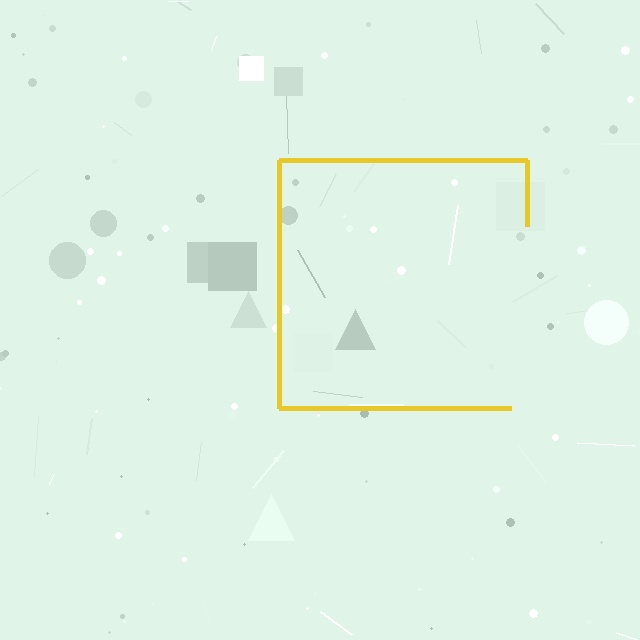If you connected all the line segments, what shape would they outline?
They would outline a square.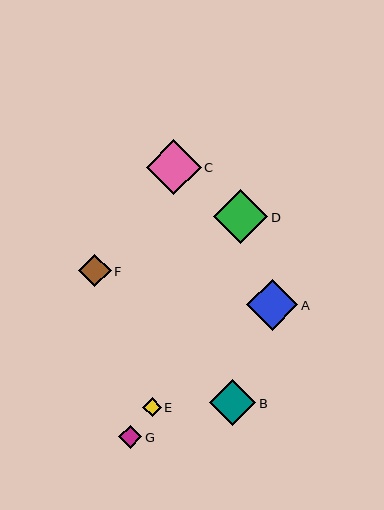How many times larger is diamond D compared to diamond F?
Diamond D is approximately 1.7 times the size of diamond F.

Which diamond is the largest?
Diamond C is the largest with a size of approximately 55 pixels.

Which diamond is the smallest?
Diamond E is the smallest with a size of approximately 19 pixels.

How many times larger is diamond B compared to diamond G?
Diamond B is approximately 2.0 times the size of diamond G.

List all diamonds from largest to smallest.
From largest to smallest: C, D, A, B, F, G, E.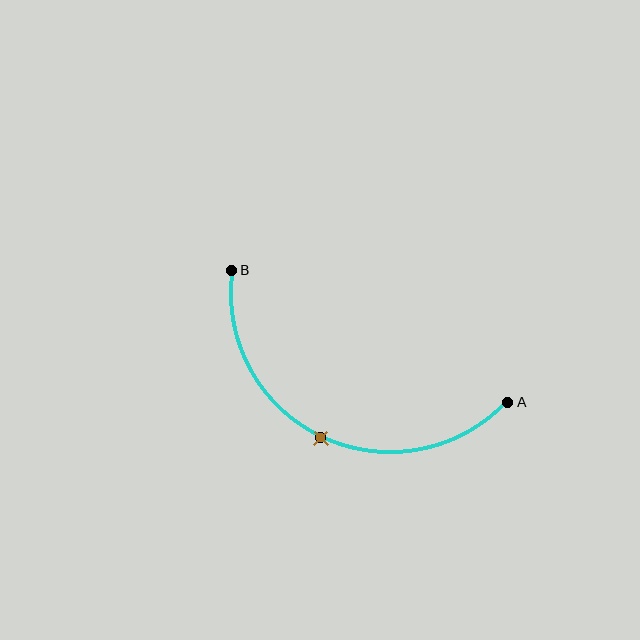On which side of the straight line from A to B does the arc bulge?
The arc bulges below the straight line connecting A and B.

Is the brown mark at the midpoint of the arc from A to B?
Yes. The brown mark lies on the arc at equal arc-length from both A and B — it is the arc midpoint.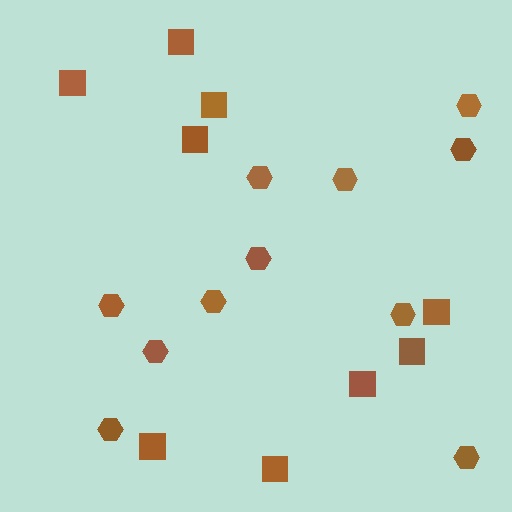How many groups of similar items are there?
There are 2 groups: one group of squares (9) and one group of hexagons (11).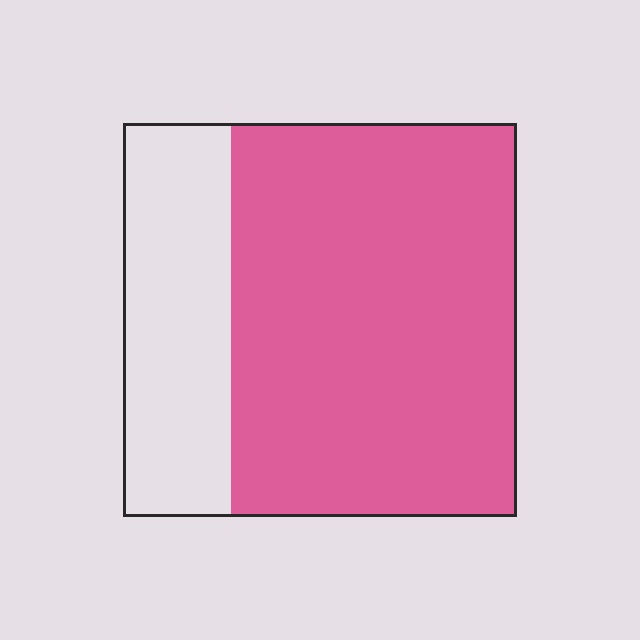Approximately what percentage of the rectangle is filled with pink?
Approximately 75%.